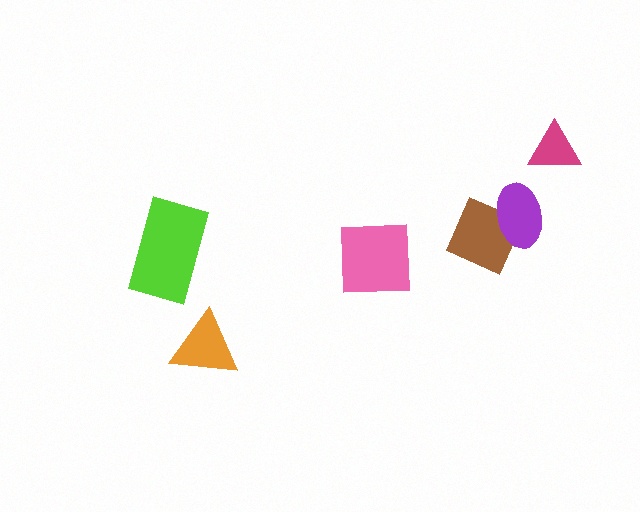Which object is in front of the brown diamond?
The purple ellipse is in front of the brown diamond.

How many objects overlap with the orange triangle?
0 objects overlap with the orange triangle.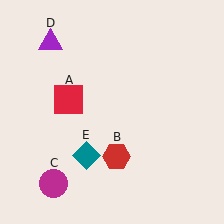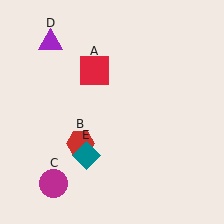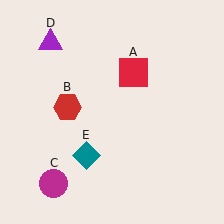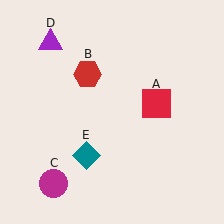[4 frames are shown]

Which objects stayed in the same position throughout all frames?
Magenta circle (object C) and purple triangle (object D) and teal diamond (object E) remained stationary.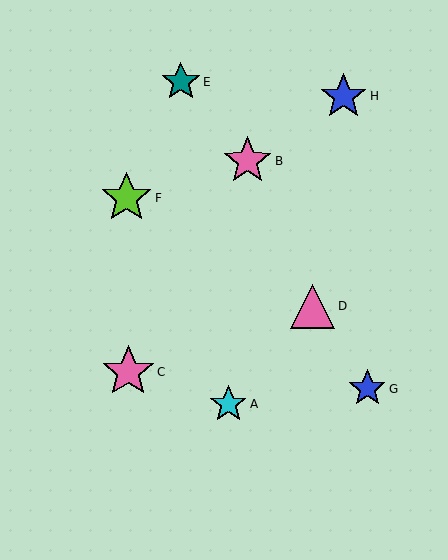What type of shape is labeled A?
Shape A is a cyan star.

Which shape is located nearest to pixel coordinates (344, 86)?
The blue star (labeled H) at (343, 96) is nearest to that location.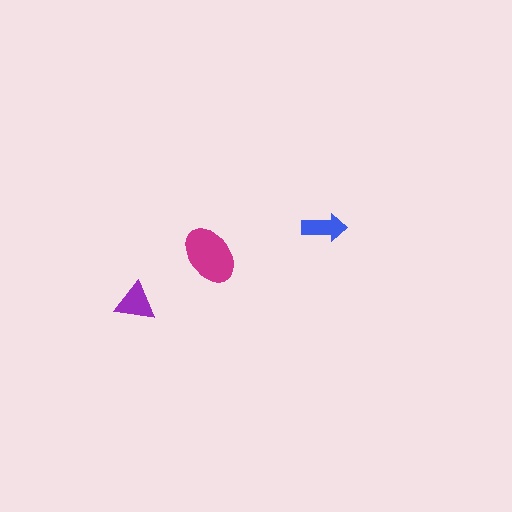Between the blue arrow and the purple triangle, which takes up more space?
The purple triangle.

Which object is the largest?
The magenta ellipse.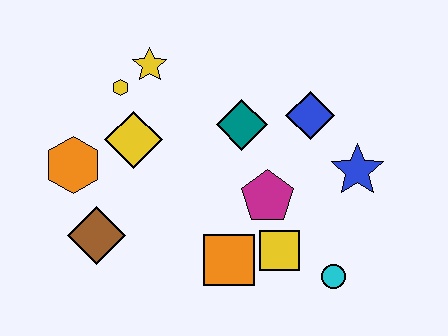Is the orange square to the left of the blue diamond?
Yes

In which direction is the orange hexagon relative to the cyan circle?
The orange hexagon is to the left of the cyan circle.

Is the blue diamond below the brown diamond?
No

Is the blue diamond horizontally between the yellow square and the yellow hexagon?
No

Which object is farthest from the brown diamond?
The blue star is farthest from the brown diamond.